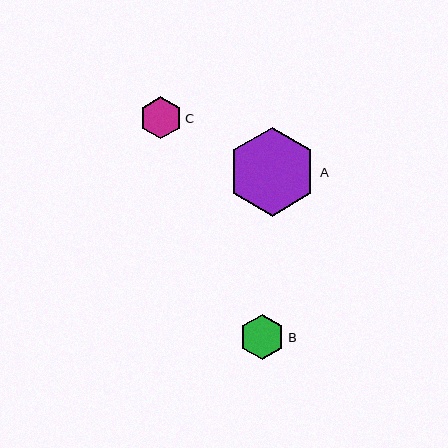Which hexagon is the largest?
Hexagon A is the largest with a size of approximately 89 pixels.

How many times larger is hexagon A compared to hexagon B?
Hexagon A is approximately 2.0 times the size of hexagon B.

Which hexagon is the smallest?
Hexagon C is the smallest with a size of approximately 42 pixels.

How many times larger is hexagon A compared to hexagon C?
Hexagon A is approximately 2.1 times the size of hexagon C.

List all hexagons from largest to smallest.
From largest to smallest: A, B, C.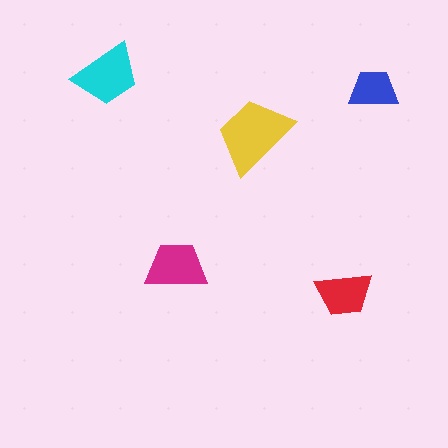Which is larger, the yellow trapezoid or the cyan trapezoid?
The yellow one.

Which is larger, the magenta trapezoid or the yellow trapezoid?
The yellow one.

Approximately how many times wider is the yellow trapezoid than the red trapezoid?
About 1.5 times wider.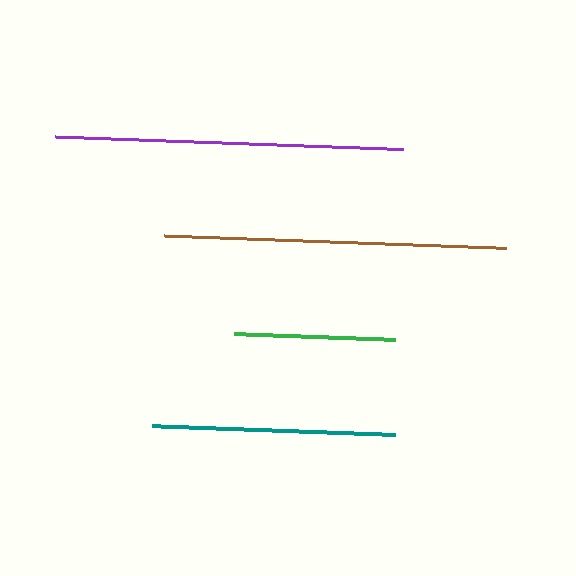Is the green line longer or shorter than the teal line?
The teal line is longer than the green line.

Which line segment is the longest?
The purple line is the longest at approximately 348 pixels.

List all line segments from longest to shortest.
From longest to shortest: purple, brown, teal, green.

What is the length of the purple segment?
The purple segment is approximately 348 pixels long.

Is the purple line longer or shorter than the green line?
The purple line is longer than the green line.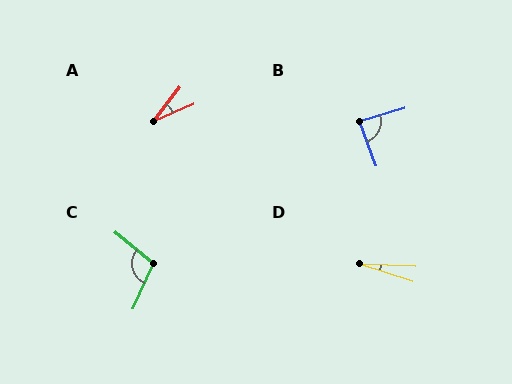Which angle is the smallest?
D, at approximately 15 degrees.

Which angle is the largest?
C, at approximately 105 degrees.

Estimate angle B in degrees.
Approximately 87 degrees.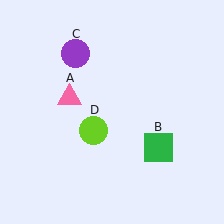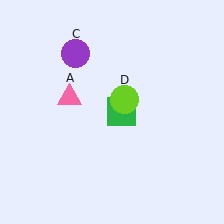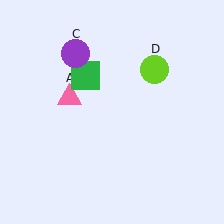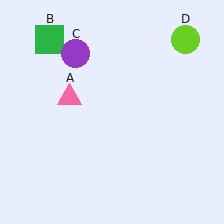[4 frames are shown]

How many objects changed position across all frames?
2 objects changed position: green square (object B), lime circle (object D).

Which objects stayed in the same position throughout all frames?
Pink triangle (object A) and purple circle (object C) remained stationary.